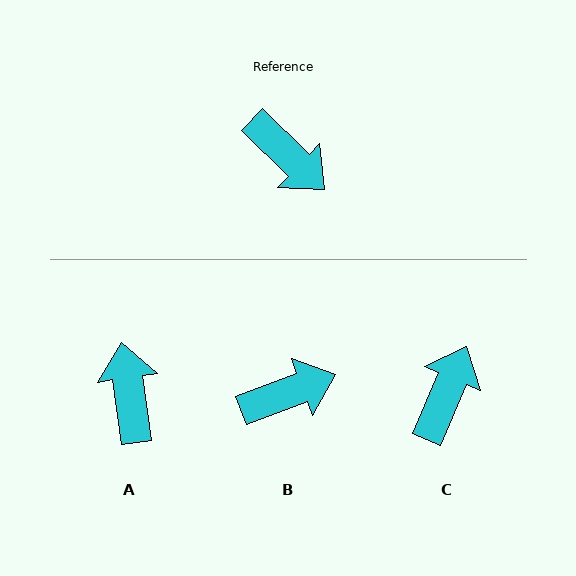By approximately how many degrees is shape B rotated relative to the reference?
Approximately 65 degrees counter-clockwise.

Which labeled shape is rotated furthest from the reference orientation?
A, about 142 degrees away.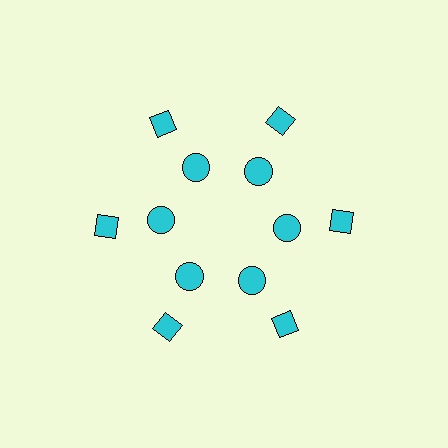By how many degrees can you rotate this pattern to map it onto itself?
The pattern maps onto itself every 60 degrees of rotation.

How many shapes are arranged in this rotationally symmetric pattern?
There are 12 shapes, arranged in 6 groups of 2.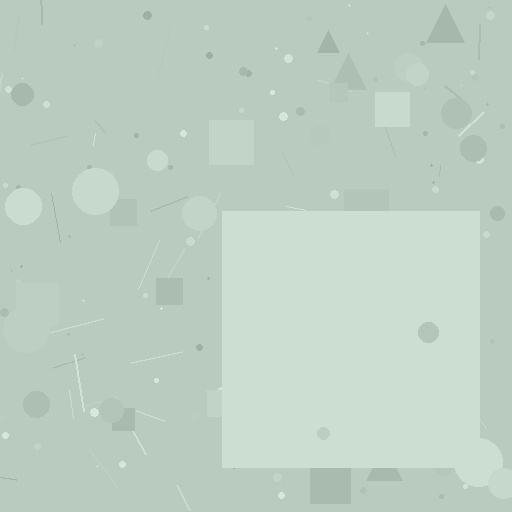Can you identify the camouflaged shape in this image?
The camouflaged shape is a square.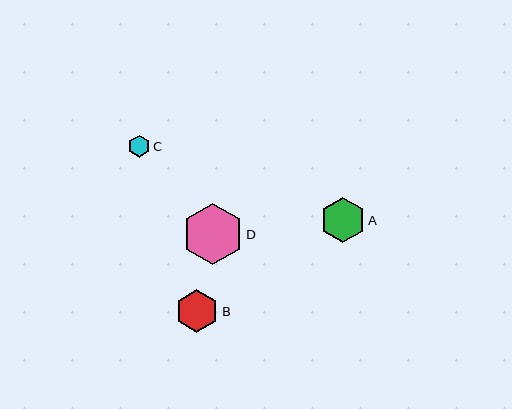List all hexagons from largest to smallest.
From largest to smallest: D, A, B, C.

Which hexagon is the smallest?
Hexagon C is the smallest with a size of approximately 22 pixels.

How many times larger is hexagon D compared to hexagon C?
Hexagon D is approximately 2.8 times the size of hexagon C.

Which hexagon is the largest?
Hexagon D is the largest with a size of approximately 61 pixels.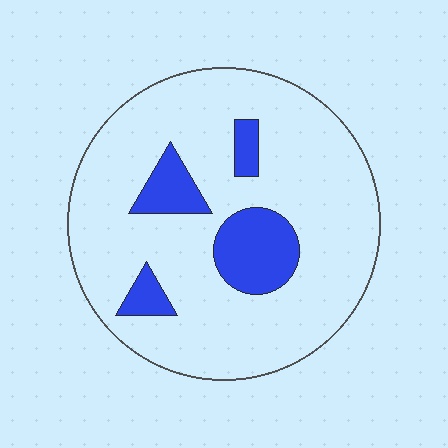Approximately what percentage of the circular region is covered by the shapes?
Approximately 15%.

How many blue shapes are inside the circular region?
4.